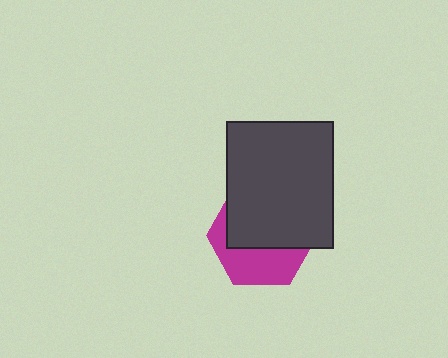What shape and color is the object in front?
The object in front is a dark gray rectangle.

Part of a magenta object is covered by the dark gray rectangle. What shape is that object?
It is a hexagon.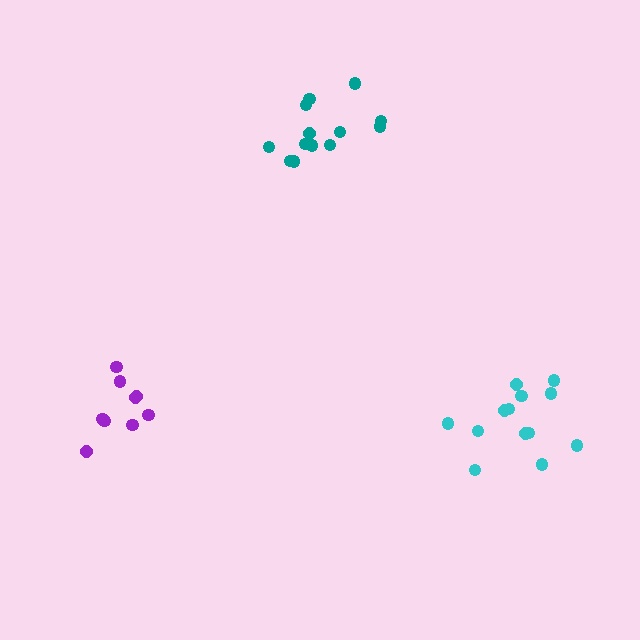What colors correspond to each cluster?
The clusters are colored: purple, teal, cyan.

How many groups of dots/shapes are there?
There are 3 groups.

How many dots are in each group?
Group 1: 10 dots, Group 2: 13 dots, Group 3: 13 dots (36 total).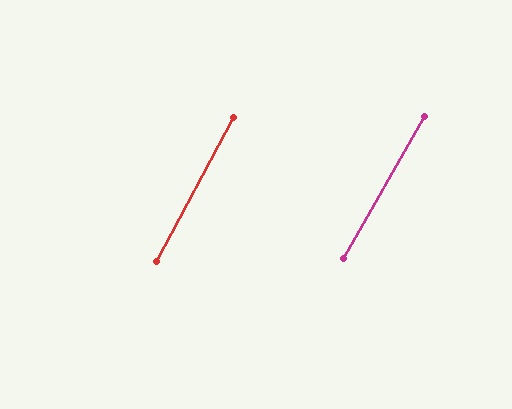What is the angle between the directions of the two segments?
Approximately 2 degrees.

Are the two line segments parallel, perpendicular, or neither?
Parallel — their directions differ by only 1.7°.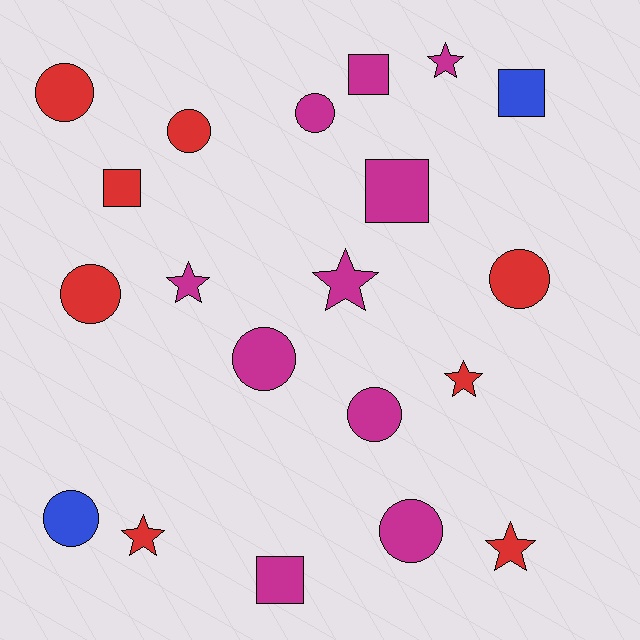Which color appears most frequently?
Magenta, with 10 objects.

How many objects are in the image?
There are 20 objects.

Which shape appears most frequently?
Circle, with 9 objects.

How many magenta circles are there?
There are 4 magenta circles.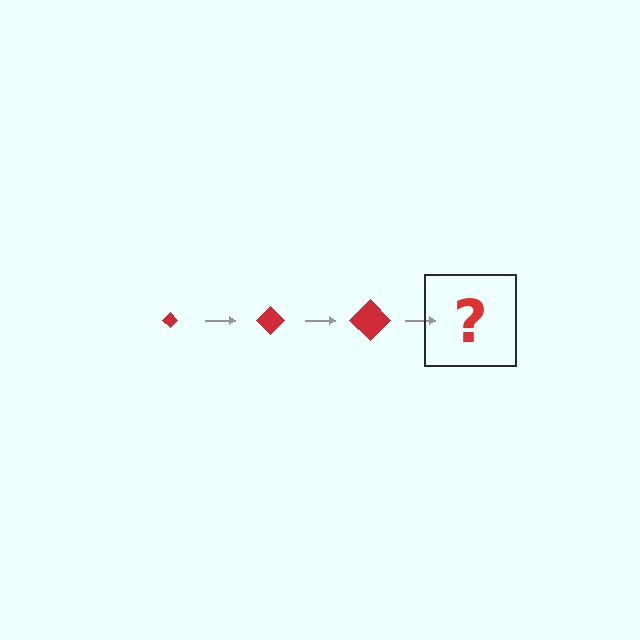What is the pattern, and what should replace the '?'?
The pattern is that the diamond gets progressively larger each step. The '?' should be a red diamond, larger than the previous one.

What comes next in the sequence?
The next element should be a red diamond, larger than the previous one.